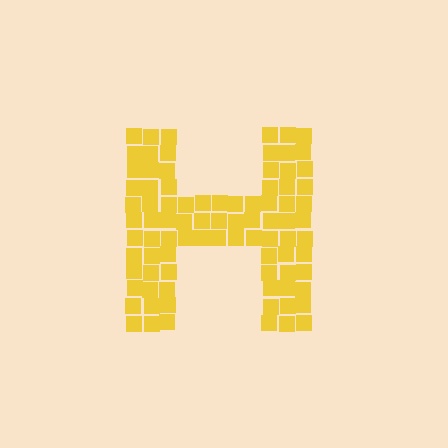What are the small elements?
The small elements are squares.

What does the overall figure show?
The overall figure shows the letter H.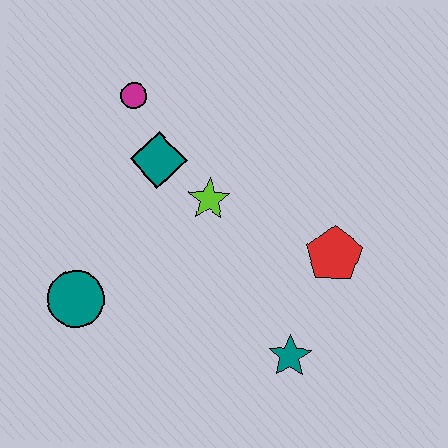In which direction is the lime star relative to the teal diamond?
The lime star is to the right of the teal diamond.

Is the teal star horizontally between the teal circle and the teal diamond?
No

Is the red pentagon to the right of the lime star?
Yes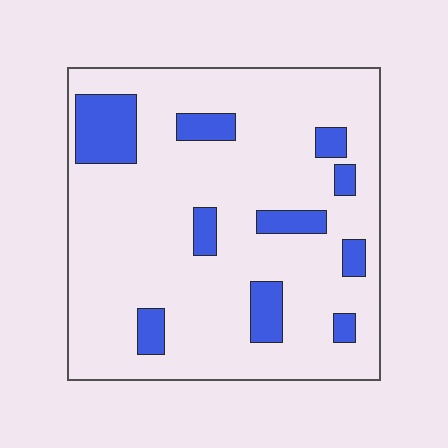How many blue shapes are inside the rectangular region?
10.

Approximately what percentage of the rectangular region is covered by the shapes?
Approximately 15%.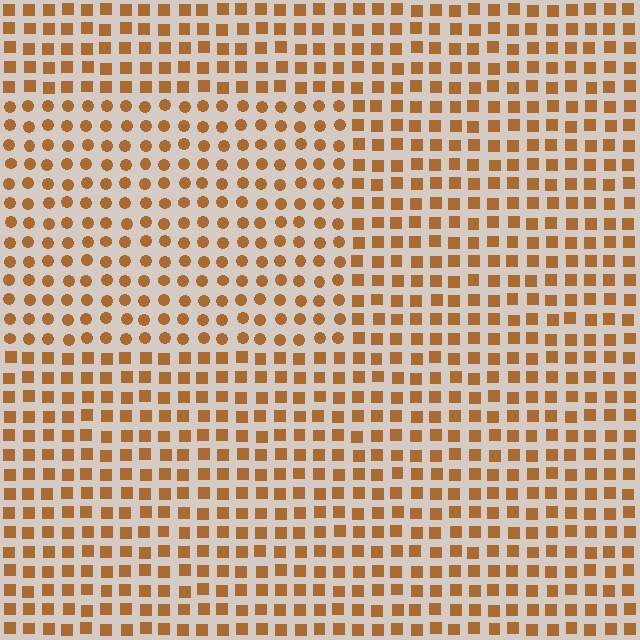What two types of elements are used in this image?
The image uses circles inside the rectangle region and squares outside it.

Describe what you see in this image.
The image is filled with small brown elements arranged in a uniform grid. A rectangle-shaped region contains circles, while the surrounding area contains squares. The boundary is defined purely by the change in element shape.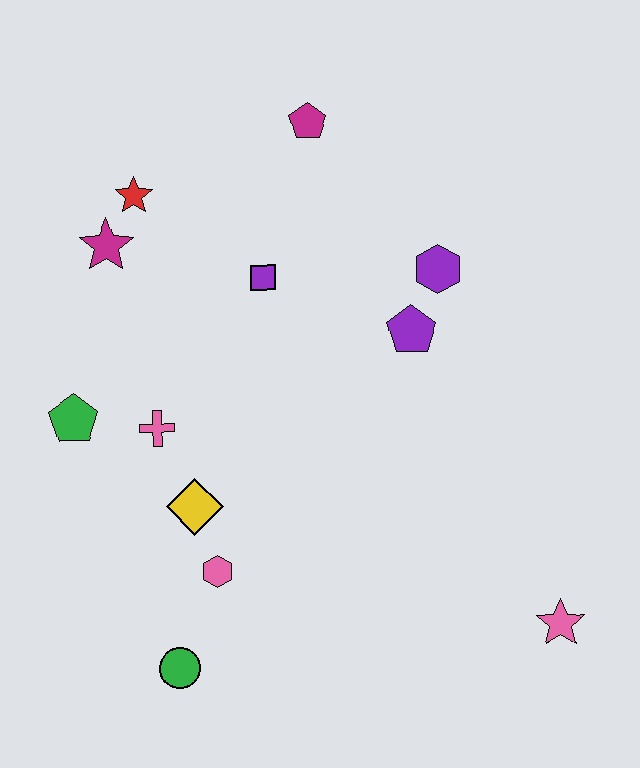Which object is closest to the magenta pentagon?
The purple square is closest to the magenta pentagon.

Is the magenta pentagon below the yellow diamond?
No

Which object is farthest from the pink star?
The red star is farthest from the pink star.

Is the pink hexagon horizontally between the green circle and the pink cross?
No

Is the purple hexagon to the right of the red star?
Yes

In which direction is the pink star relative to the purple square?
The pink star is below the purple square.